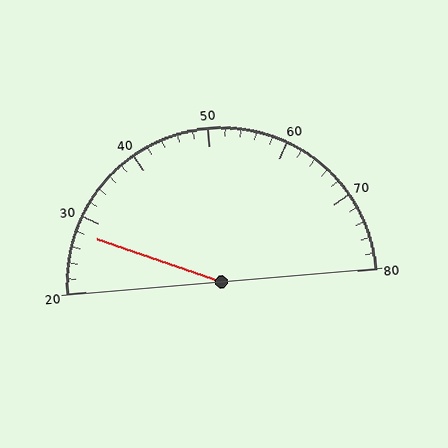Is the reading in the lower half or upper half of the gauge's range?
The reading is in the lower half of the range (20 to 80).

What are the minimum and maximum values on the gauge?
The gauge ranges from 20 to 80.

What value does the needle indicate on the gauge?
The needle indicates approximately 28.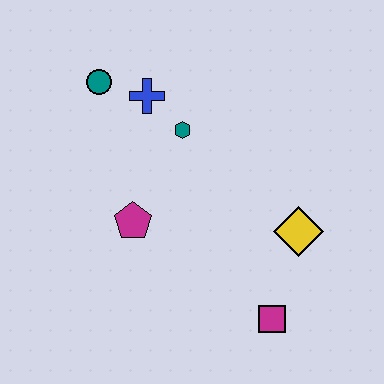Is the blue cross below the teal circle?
Yes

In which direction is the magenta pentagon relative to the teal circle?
The magenta pentagon is below the teal circle.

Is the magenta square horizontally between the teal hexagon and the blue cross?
No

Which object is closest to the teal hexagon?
The blue cross is closest to the teal hexagon.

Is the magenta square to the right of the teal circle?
Yes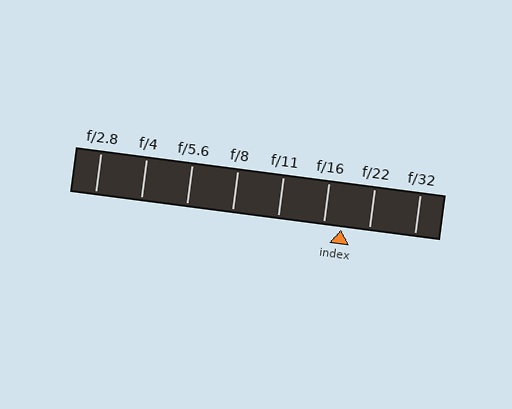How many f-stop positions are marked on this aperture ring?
There are 8 f-stop positions marked.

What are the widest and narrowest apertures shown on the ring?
The widest aperture shown is f/2.8 and the narrowest is f/32.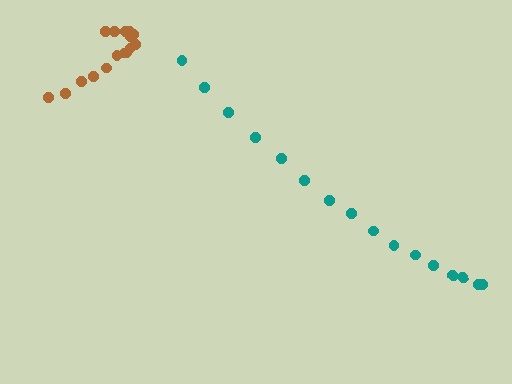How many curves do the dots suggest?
There are 2 distinct paths.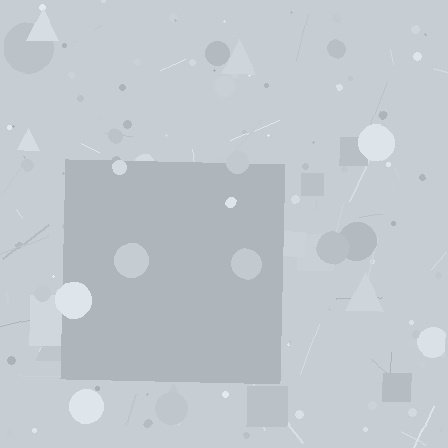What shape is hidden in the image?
A square is hidden in the image.